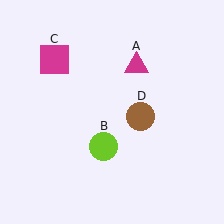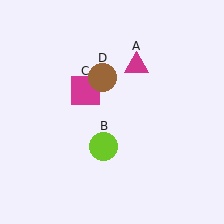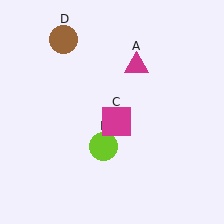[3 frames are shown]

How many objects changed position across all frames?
2 objects changed position: magenta square (object C), brown circle (object D).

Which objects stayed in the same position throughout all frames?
Magenta triangle (object A) and lime circle (object B) remained stationary.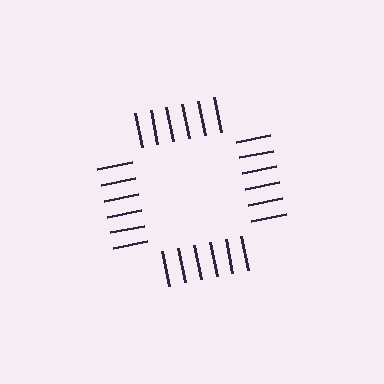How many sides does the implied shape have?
4 sides — the line-ends trace a square.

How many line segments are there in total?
24 — 6 along each of the 4 edges.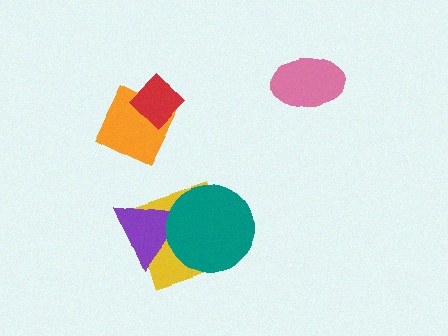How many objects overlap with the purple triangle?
2 objects overlap with the purple triangle.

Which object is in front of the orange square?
The red diamond is in front of the orange square.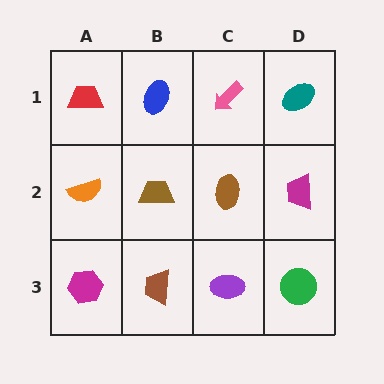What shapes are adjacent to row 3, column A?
An orange semicircle (row 2, column A), a brown trapezoid (row 3, column B).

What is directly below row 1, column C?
A brown ellipse.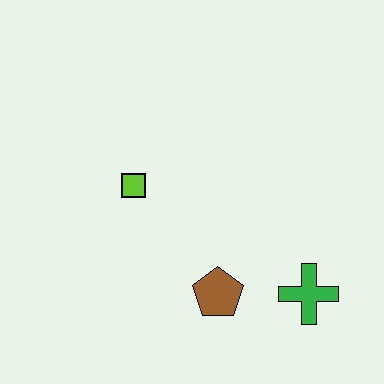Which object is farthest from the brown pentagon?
The lime square is farthest from the brown pentagon.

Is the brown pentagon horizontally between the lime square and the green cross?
Yes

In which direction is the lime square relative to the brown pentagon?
The lime square is above the brown pentagon.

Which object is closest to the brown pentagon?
The green cross is closest to the brown pentagon.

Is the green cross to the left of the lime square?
No